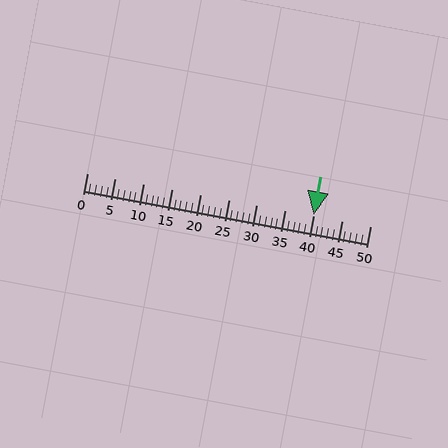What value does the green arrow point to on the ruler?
The green arrow points to approximately 40.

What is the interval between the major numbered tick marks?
The major tick marks are spaced 5 units apart.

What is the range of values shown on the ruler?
The ruler shows values from 0 to 50.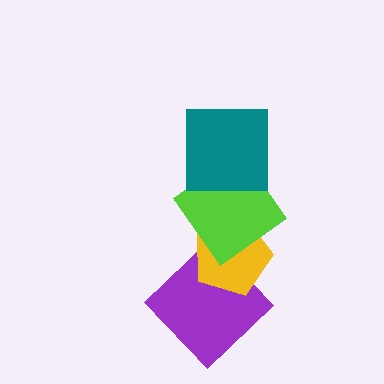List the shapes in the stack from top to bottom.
From top to bottom: the teal square, the lime diamond, the yellow pentagon, the purple diamond.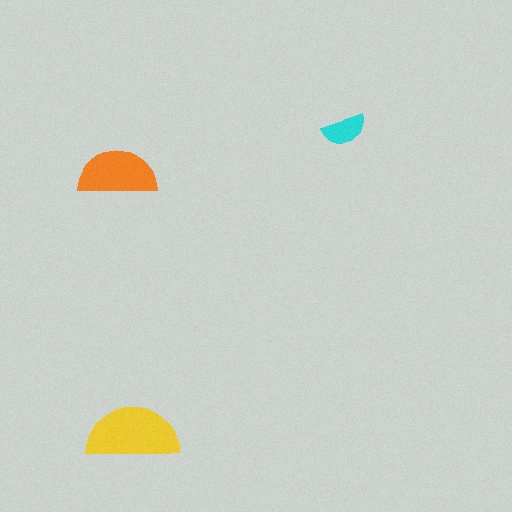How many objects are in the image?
There are 3 objects in the image.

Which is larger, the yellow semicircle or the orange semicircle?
The yellow one.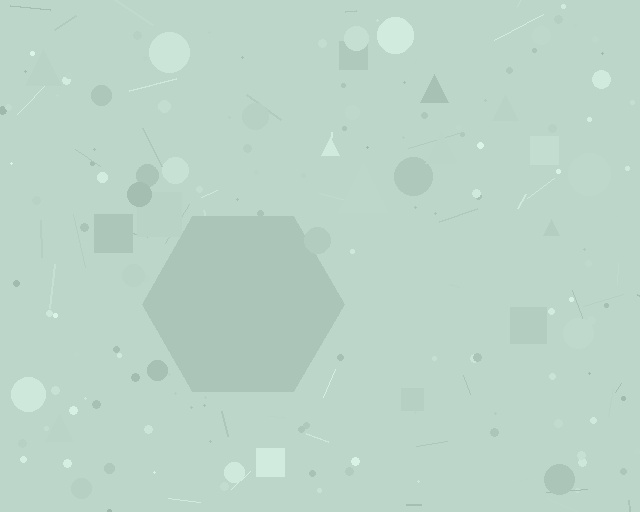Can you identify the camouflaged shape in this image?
The camouflaged shape is a hexagon.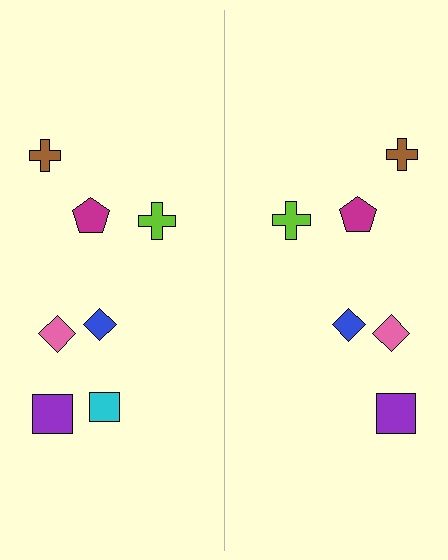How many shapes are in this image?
There are 13 shapes in this image.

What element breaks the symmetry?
A cyan square is missing from the right side.